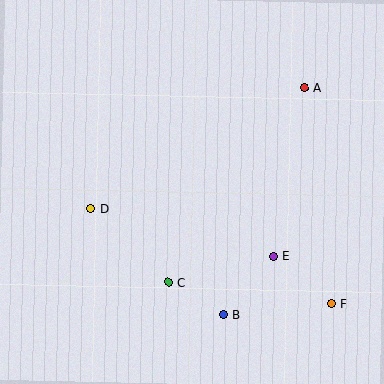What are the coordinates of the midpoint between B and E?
The midpoint between B and E is at (248, 285).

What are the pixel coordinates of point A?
Point A is at (304, 87).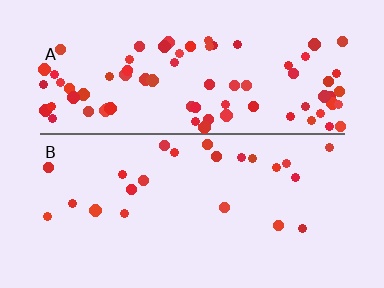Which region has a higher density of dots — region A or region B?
A (the top).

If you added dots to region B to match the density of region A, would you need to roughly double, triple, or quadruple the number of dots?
Approximately quadruple.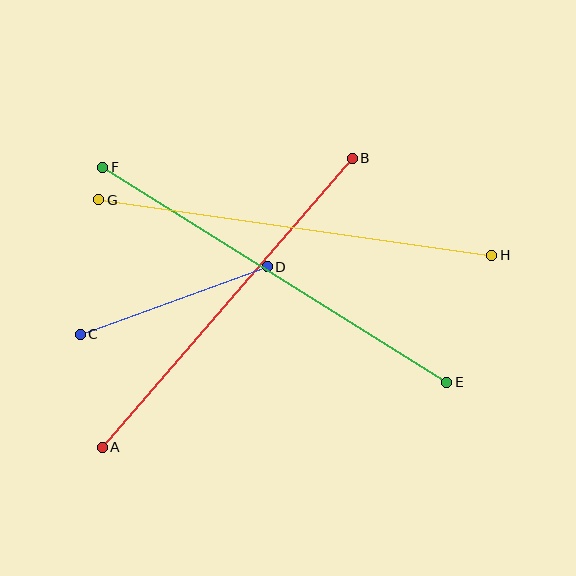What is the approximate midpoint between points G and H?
The midpoint is at approximately (295, 227) pixels.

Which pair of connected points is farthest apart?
Points E and F are farthest apart.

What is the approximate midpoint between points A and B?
The midpoint is at approximately (227, 303) pixels.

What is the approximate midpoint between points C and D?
The midpoint is at approximately (174, 301) pixels.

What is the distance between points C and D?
The distance is approximately 199 pixels.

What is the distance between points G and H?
The distance is approximately 397 pixels.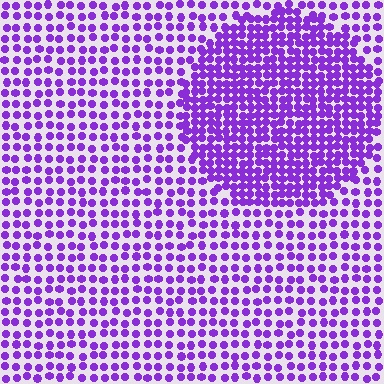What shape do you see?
I see a circle.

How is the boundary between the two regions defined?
The boundary is defined by a change in element density (approximately 1.9x ratio). All elements are the same color, size, and shape.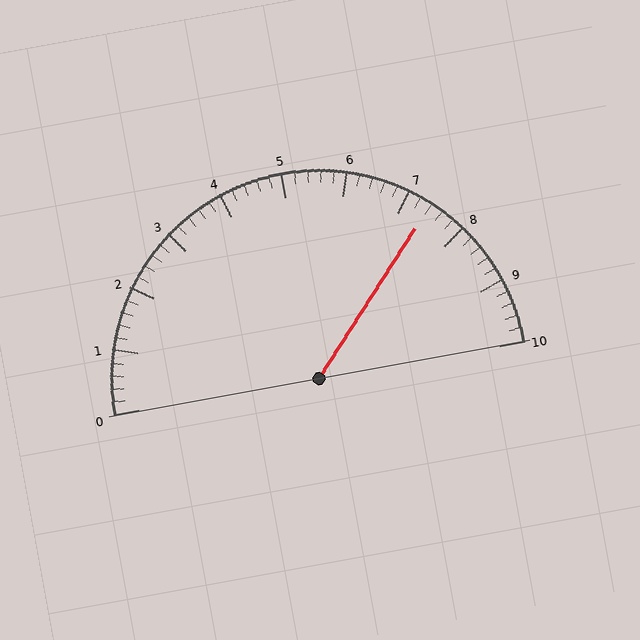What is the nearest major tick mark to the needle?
The nearest major tick mark is 7.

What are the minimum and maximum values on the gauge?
The gauge ranges from 0 to 10.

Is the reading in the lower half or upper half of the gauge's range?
The reading is in the upper half of the range (0 to 10).